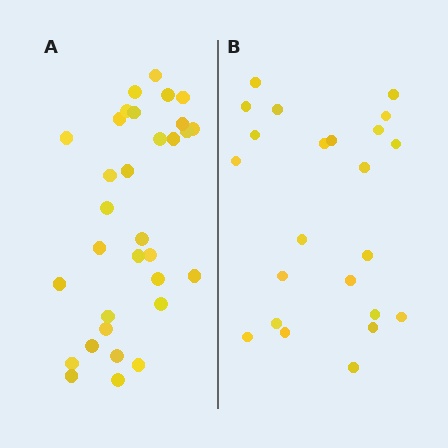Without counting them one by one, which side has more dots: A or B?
Region A (the left region) has more dots.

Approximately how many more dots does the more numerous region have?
Region A has roughly 8 or so more dots than region B.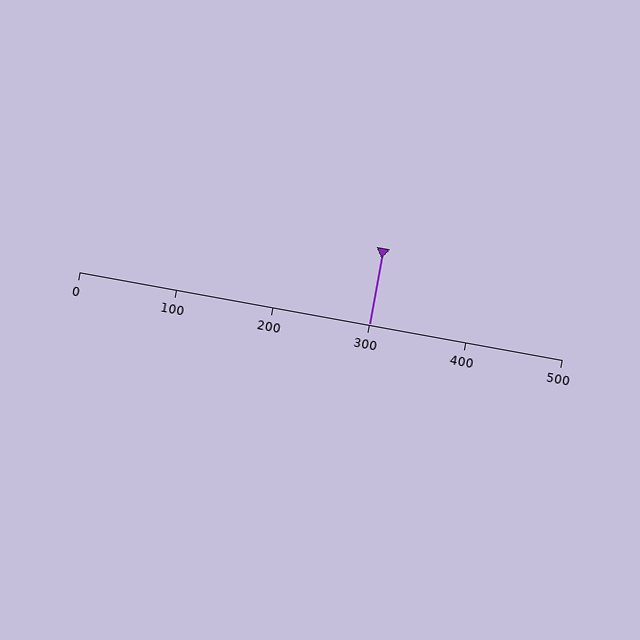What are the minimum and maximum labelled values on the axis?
The axis runs from 0 to 500.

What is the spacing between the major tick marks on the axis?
The major ticks are spaced 100 apart.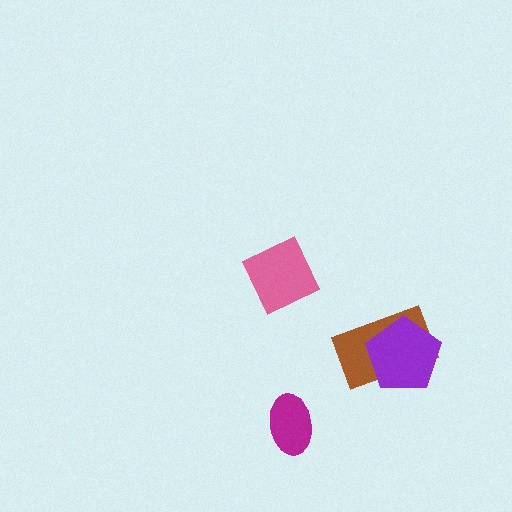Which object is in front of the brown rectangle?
The purple pentagon is in front of the brown rectangle.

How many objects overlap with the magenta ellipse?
0 objects overlap with the magenta ellipse.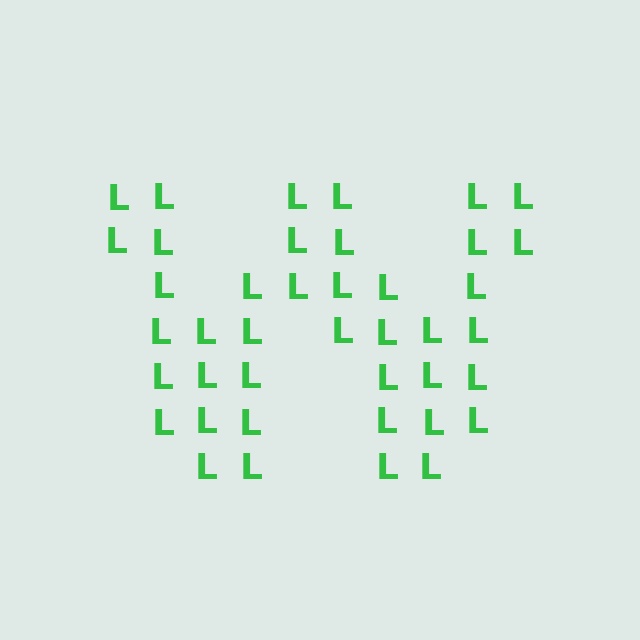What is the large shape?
The large shape is the letter W.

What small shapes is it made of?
It is made of small letter L's.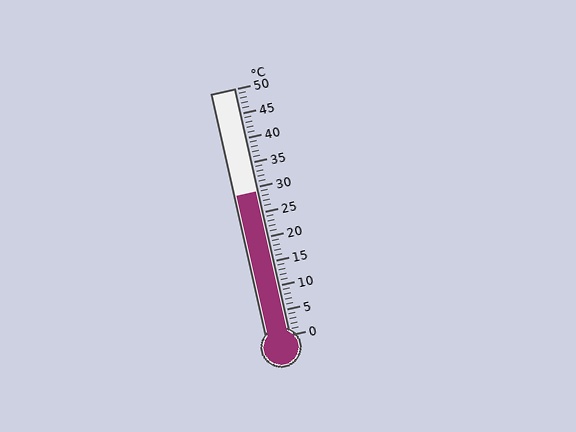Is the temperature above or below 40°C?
The temperature is below 40°C.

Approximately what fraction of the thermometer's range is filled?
The thermometer is filled to approximately 60% of its range.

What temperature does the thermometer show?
The thermometer shows approximately 29°C.